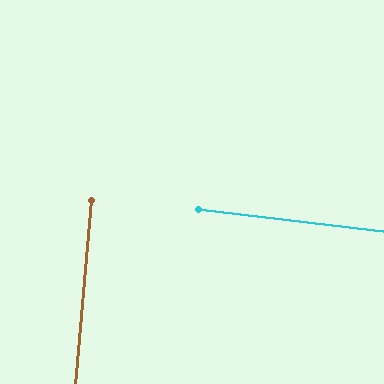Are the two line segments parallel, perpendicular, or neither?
Perpendicular — they meet at approximately 88°.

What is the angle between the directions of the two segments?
Approximately 88 degrees.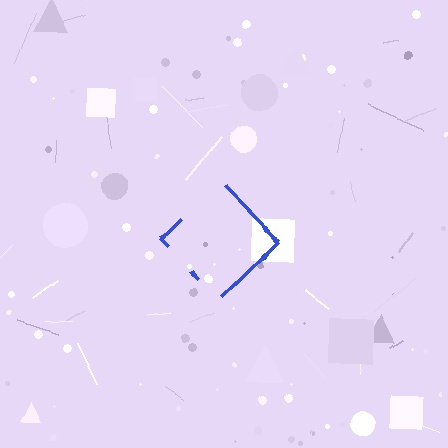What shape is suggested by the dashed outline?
The dashed outline suggests a diamond.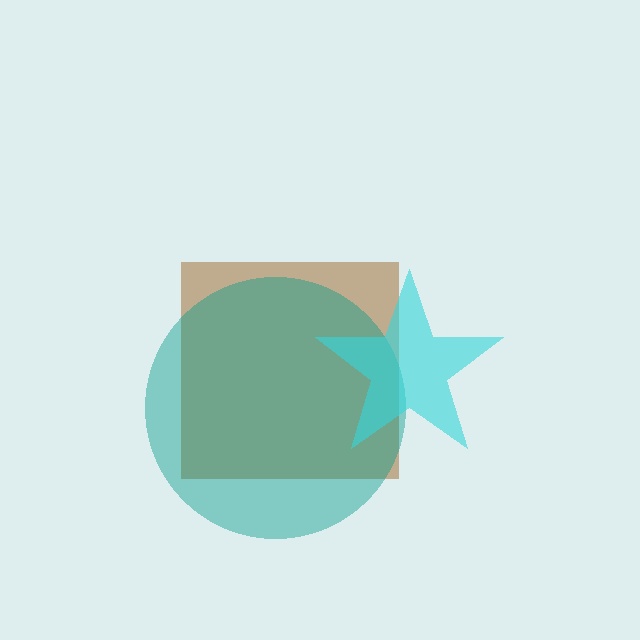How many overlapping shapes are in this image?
There are 3 overlapping shapes in the image.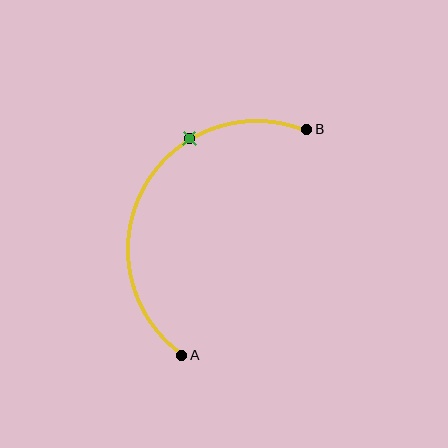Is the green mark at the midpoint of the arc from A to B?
No. The green mark lies on the arc but is closer to endpoint B. The arc midpoint would be at the point on the curve equidistant along the arc from both A and B.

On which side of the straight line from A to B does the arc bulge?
The arc bulges to the left of the straight line connecting A and B.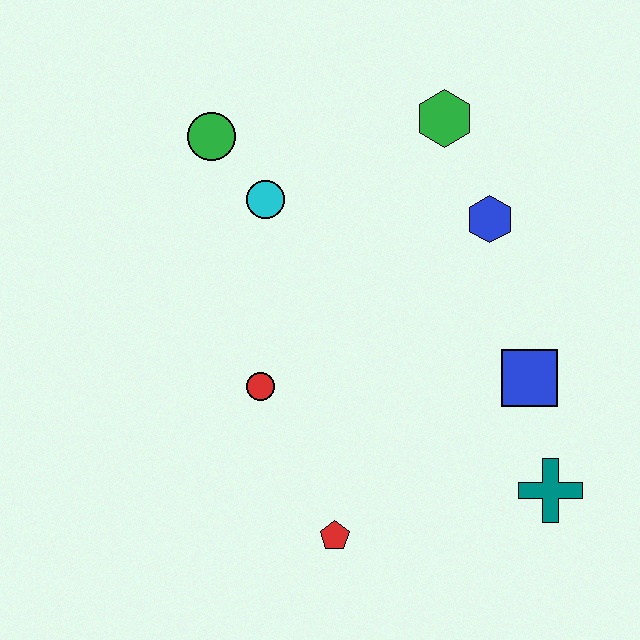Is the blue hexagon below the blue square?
No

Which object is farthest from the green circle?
The teal cross is farthest from the green circle.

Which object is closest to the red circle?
The red pentagon is closest to the red circle.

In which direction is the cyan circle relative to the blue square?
The cyan circle is to the left of the blue square.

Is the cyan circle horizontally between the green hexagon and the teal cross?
No